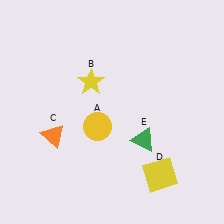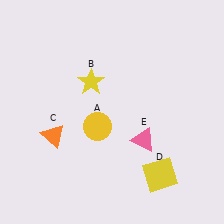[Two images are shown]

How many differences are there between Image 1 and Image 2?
There is 1 difference between the two images.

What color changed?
The triangle (E) changed from green in Image 1 to pink in Image 2.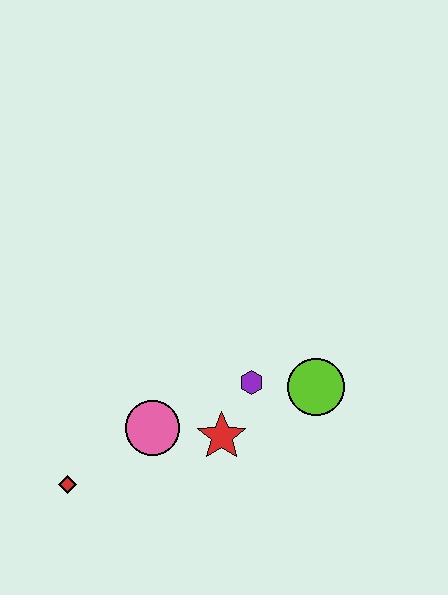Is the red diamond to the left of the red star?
Yes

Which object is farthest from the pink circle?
The lime circle is farthest from the pink circle.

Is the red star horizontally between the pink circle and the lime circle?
Yes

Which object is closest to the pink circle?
The red star is closest to the pink circle.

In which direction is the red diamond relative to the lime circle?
The red diamond is to the left of the lime circle.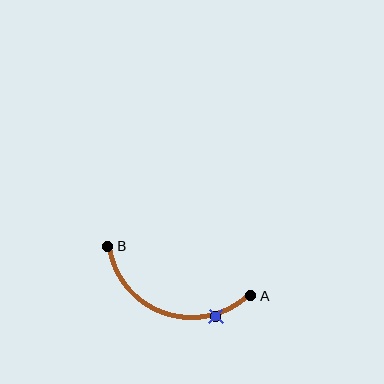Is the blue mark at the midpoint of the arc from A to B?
No. The blue mark lies on the arc but is closer to endpoint A. The arc midpoint would be at the point on the curve equidistant along the arc from both A and B.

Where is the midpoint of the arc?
The arc midpoint is the point on the curve farthest from the straight line joining A and B. It sits below that line.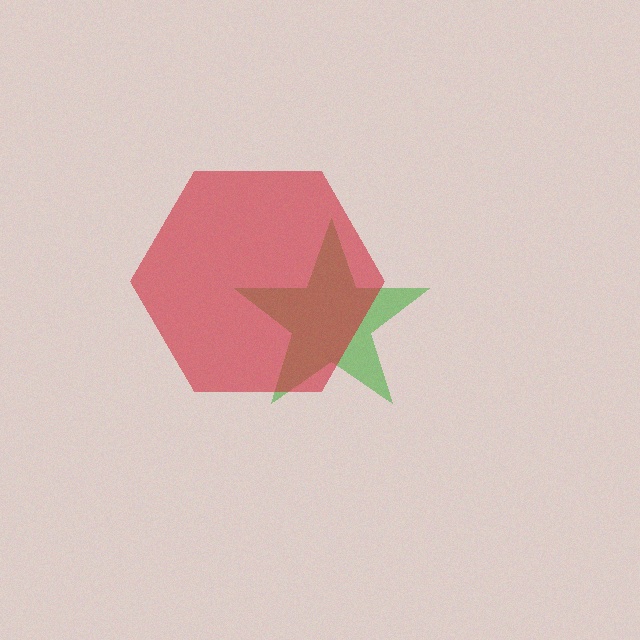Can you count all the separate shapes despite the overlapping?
Yes, there are 2 separate shapes.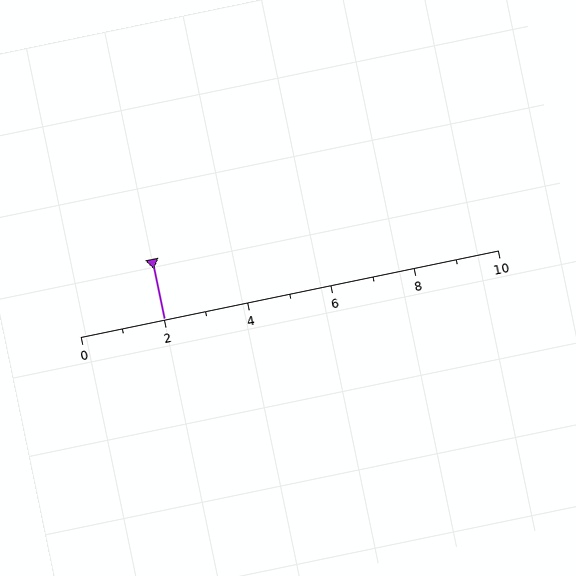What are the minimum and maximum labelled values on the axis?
The axis runs from 0 to 10.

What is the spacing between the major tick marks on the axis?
The major ticks are spaced 2 apart.